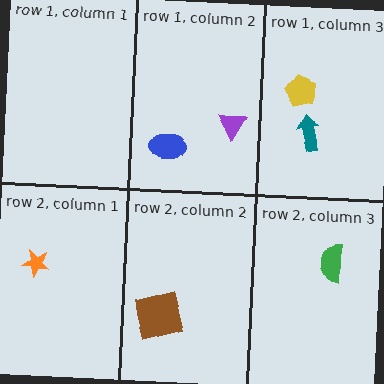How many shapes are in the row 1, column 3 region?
2.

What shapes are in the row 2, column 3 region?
The green semicircle.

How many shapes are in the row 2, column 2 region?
1.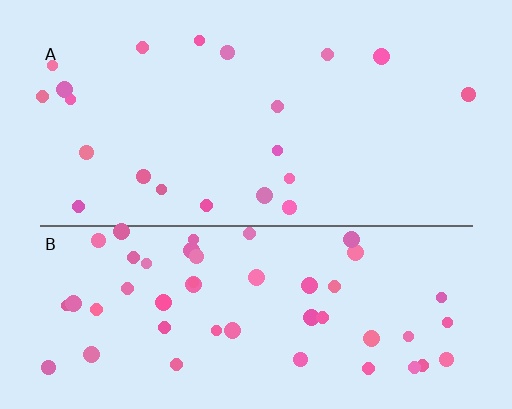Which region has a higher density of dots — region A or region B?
B (the bottom).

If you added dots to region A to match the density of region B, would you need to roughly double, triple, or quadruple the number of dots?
Approximately double.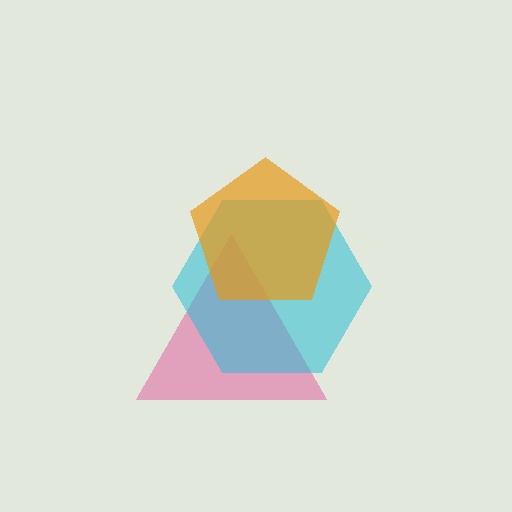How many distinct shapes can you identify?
There are 3 distinct shapes: a pink triangle, a cyan hexagon, an orange pentagon.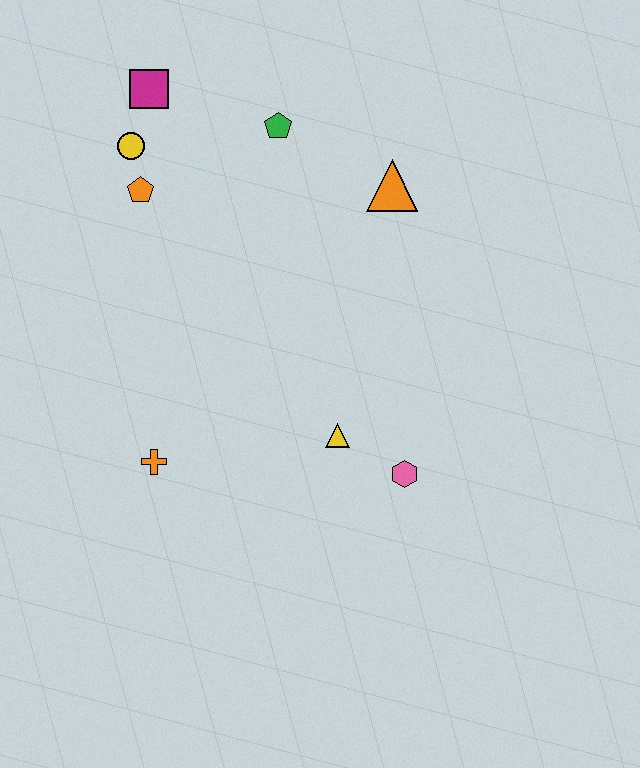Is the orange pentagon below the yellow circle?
Yes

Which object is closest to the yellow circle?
The orange pentagon is closest to the yellow circle.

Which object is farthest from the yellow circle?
The pink hexagon is farthest from the yellow circle.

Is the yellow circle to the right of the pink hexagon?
No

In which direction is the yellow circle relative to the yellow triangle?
The yellow circle is above the yellow triangle.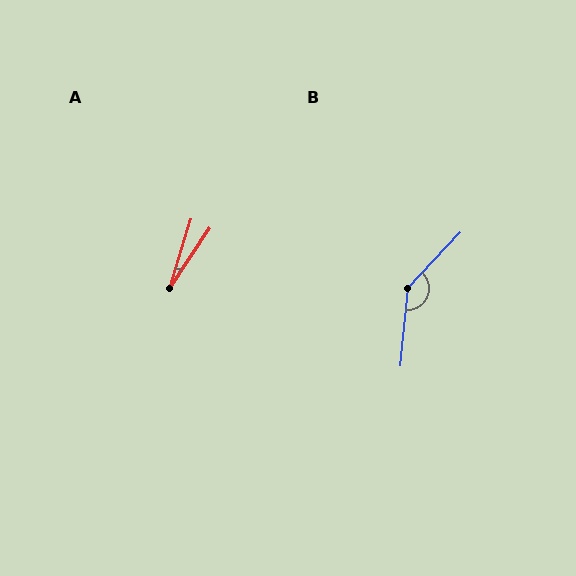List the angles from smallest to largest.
A (17°), B (142°).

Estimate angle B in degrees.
Approximately 142 degrees.